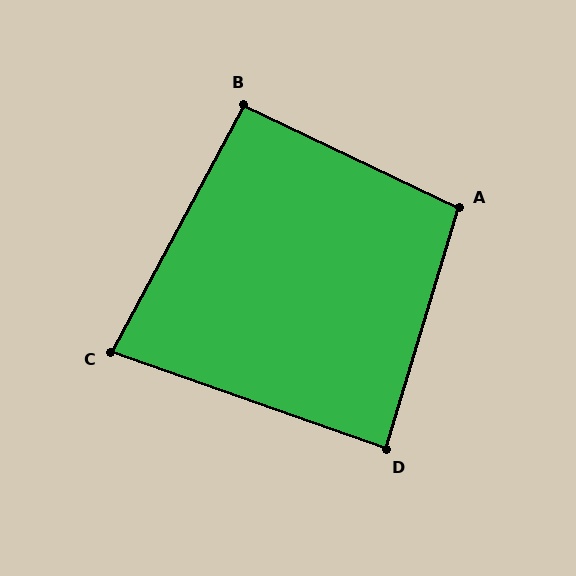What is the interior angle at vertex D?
Approximately 87 degrees (approximately right).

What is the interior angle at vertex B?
Approximately 93 degrees (approximately right).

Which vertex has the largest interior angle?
A, at approximately 99 degrees.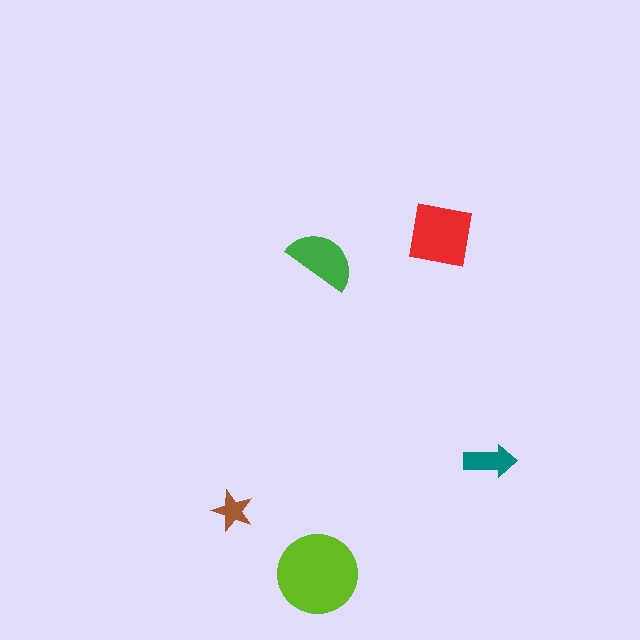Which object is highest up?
The red square is topmost.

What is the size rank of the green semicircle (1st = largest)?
3rd.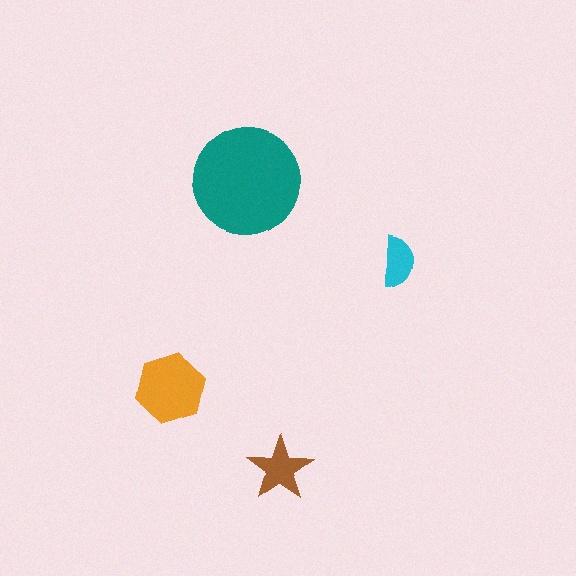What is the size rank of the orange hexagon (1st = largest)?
2nd.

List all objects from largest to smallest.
The teal circle, the orange hexagon, the brown star, the cyan semicircle.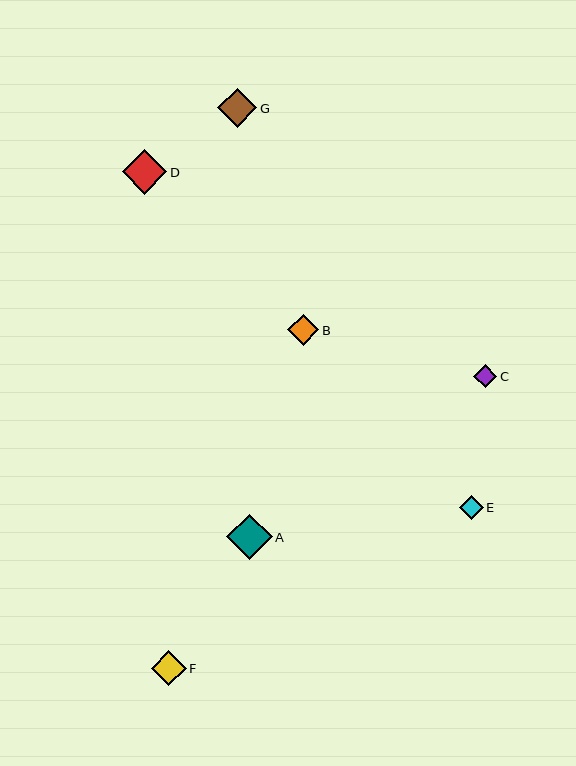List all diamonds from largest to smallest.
From largest to smallest: A, D, G, F, B, E, C.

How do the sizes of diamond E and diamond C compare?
Diamond E and diamond C are approximately the same size.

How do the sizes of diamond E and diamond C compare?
Diamond E and diamond C are approximately the same size.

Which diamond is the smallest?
Diamond C is the smallest with a size of approximately 23 pixels.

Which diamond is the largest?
Diamond A is the largest with a size of approximately 46 pixels.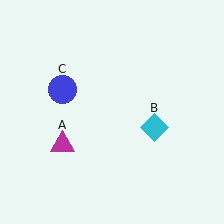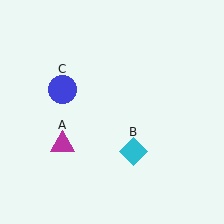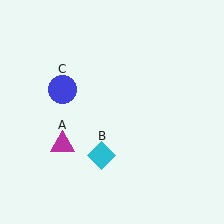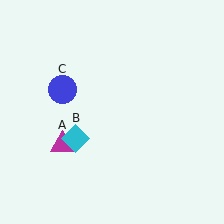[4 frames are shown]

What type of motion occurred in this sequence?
The cyan diamond (object B) rotated clockwise around the center of the scene.